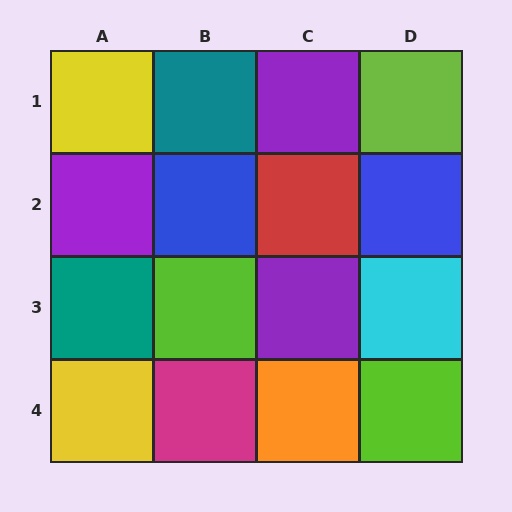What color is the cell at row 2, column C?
Red.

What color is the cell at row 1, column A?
Yellow.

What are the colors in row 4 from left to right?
Yellow, magenta, orange, lime.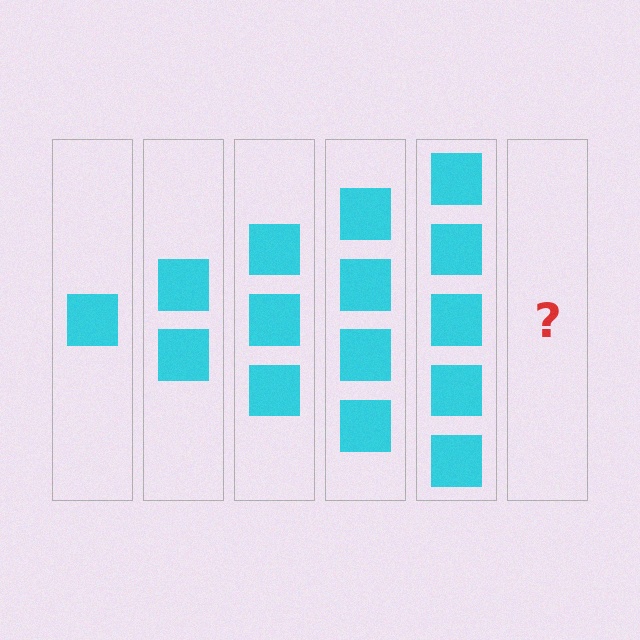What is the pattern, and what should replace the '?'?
The pattern is that each step adds one more square. The '?' should be 6 squares.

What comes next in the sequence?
The next element should be 6 squares.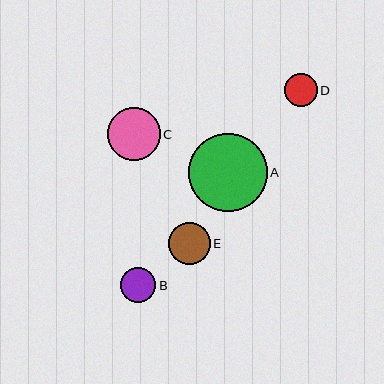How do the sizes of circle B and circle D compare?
Circle B and circle D are approximately the same size.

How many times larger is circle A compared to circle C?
Circle A is approximately 1.5 times the size of circle C.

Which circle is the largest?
Circle A is the largest with a size of approximately 79 pixels.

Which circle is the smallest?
Circle D is the smallest with a size of approximately 33 pixels.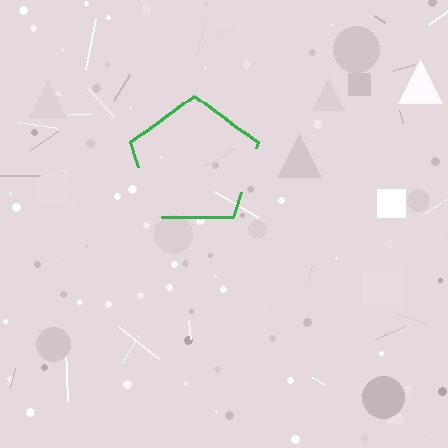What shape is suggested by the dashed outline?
The dashed outline suggests a pentagon.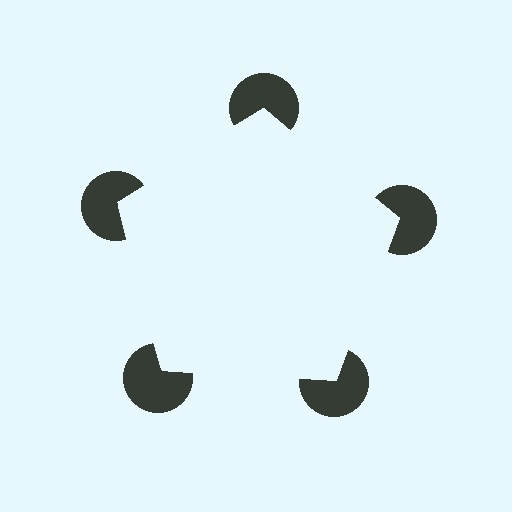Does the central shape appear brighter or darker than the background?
It typically appears slightly brighter than the background, even though no actual brightness change is drawn.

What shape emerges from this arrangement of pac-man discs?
An illusory pentagon — its edges are inferred from the aligned wedge cuts in the pac-man discs, not physically drawn.